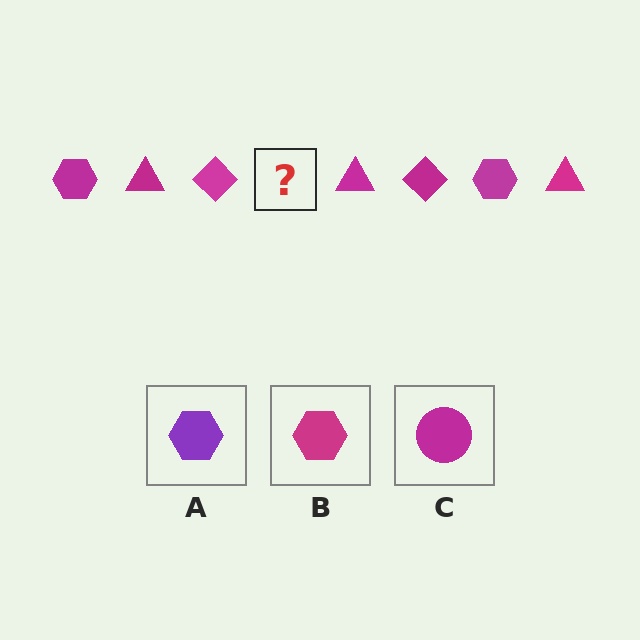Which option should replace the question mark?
Option B.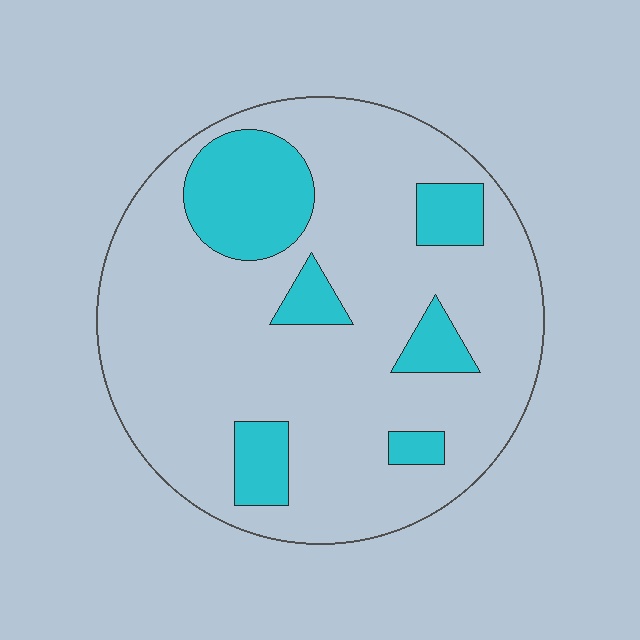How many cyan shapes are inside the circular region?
6.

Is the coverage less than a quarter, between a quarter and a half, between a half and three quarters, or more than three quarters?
Less than a quarter.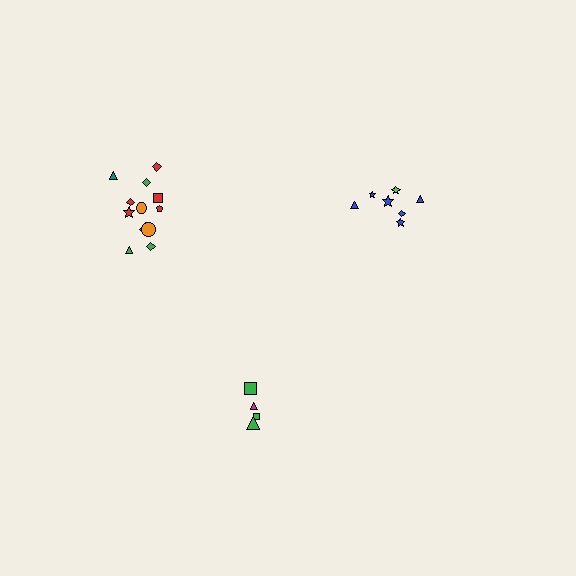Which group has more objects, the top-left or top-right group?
The top-left group.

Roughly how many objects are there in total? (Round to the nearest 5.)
Roughly 25 objects in total.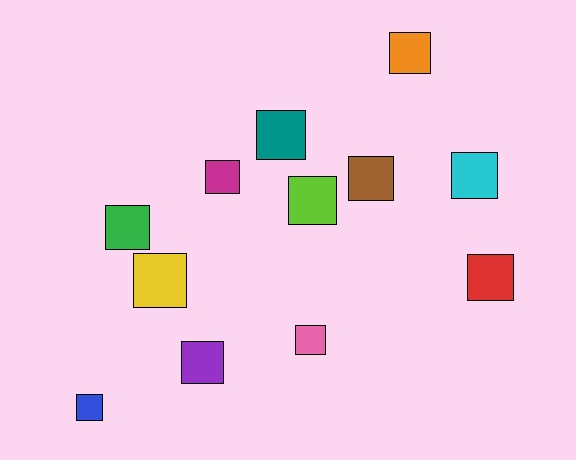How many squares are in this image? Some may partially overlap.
There are 12 squares.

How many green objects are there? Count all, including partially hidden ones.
There is 1 green object.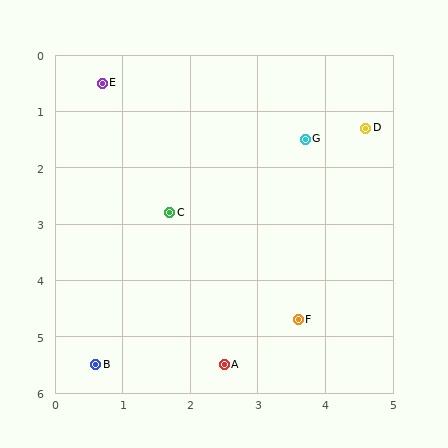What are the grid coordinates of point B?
Point B is at approximately (0.6, 5.5).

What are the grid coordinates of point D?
Point D is at approximately (4.6, 1.3).